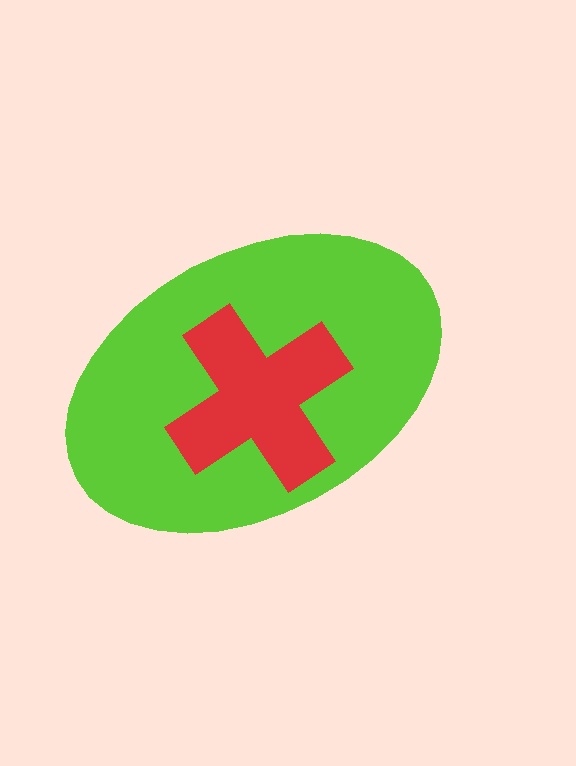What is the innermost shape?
The red cross.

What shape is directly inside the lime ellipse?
The red cross.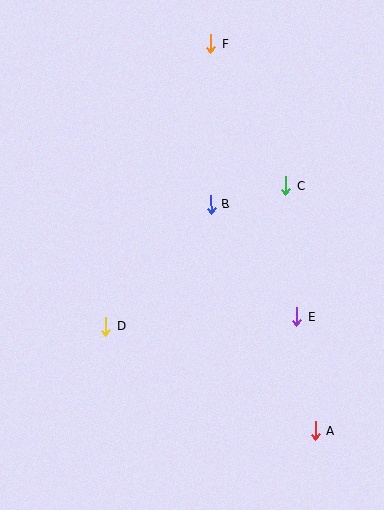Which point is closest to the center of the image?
Point B at (211, 204) is closest to the center.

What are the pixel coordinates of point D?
Point D is at (106, 326).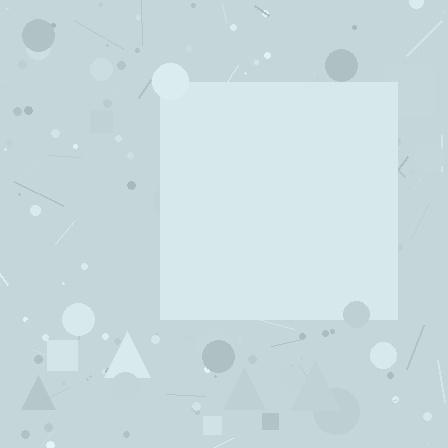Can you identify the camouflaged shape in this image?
The camouflaged shape is a square.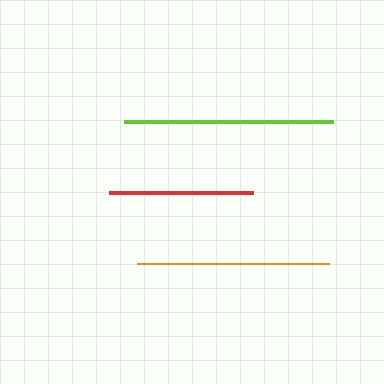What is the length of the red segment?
The red segment is approximately 144 pixels long.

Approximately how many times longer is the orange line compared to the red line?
The orange line is approximately 1.3 times the length of the red line.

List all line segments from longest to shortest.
From longest to shortest: lime, orange, red.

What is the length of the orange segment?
The orange segment is approximately 192 pixels long.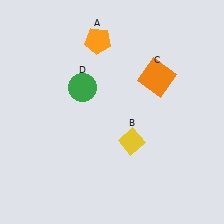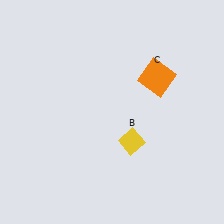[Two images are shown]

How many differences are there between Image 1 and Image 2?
There are 2 differences between the two images.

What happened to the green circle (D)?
The green circle (D) was removed in Image 2. It was in the top-left area of Image 1.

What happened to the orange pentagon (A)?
The orange pentagon (A) was removed in Image 2. It was in the top-left area of Image 1.